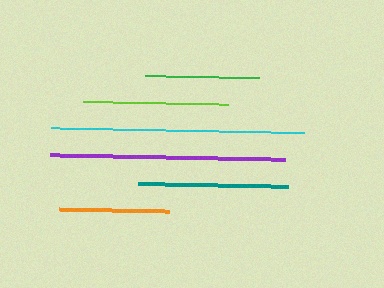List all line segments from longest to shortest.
From longest to shortest: cyan, purple, teal, lime, green, orange.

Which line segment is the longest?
The cyan line is the longest at approximately 253 pixels.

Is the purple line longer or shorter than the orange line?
The purple line is longer than the orange line.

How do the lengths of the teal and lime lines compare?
The teal and lime lines are approximately the same length.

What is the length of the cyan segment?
The cyan segment is approximately 253 pixels long.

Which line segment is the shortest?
The orange line is the shortest at approximately 110 pixels.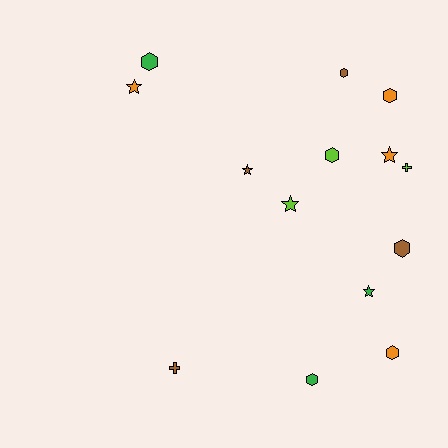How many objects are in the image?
There are 14 objects.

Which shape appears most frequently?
Hexagon, with 7 objects.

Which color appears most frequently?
Orange, with 4 objects.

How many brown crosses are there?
There is 1 brown cross.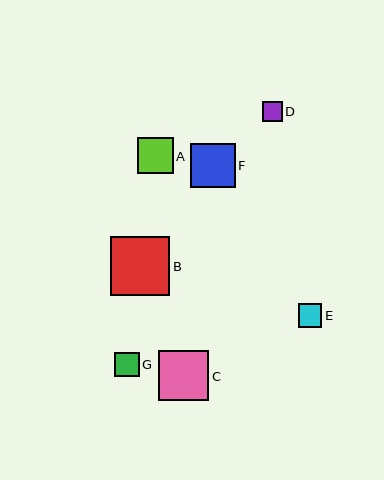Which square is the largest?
Square B is the largest with a size of approximately 60 pixels.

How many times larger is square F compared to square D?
Square F is approximately 2.3 times the size of square D.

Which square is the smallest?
Square D is the smallest with a size of approximately 20 pixels.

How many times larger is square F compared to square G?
Square F is approximately 1.8 times the size of square G.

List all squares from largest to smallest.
From largest to smallest: B, C, F, A, G, E, D.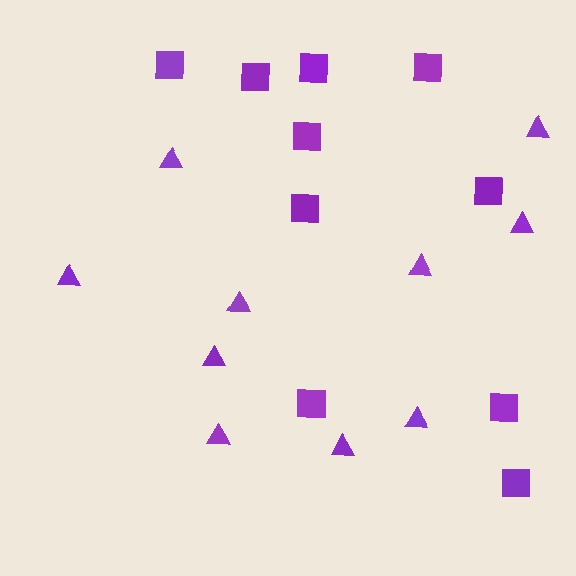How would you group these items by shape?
There are 2 groups: one group of triangles (10) and one group of squares (10).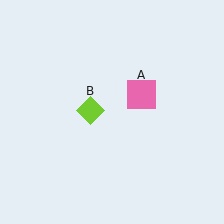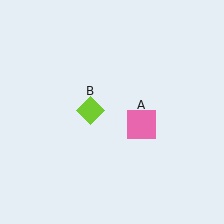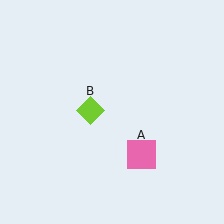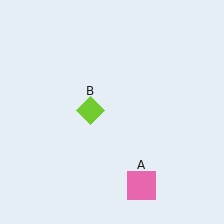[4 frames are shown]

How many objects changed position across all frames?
1 object changed position: pink square (object A).